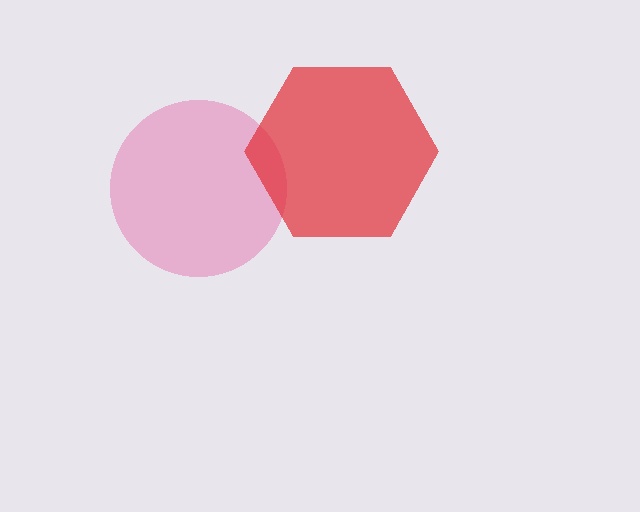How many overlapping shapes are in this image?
There are 2 overlapping shapes in the image.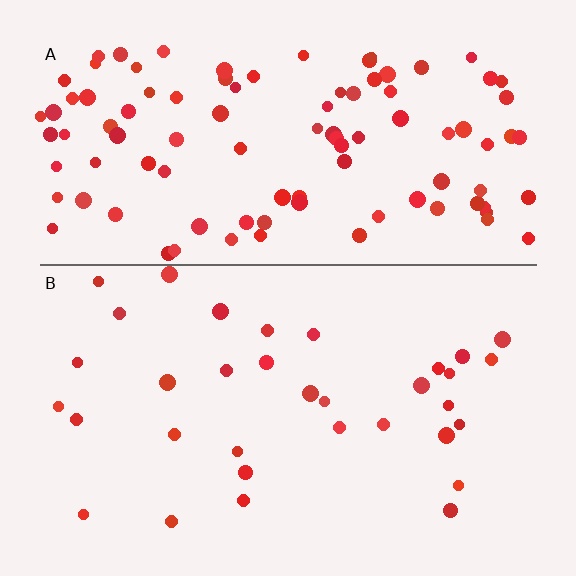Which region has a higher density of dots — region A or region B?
A (the top).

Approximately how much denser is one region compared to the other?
Approximately 3.0× — region A over region B.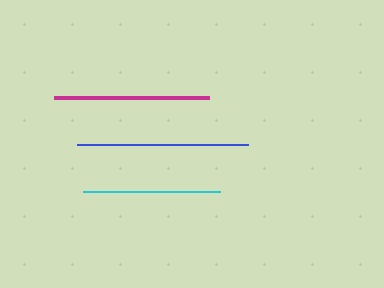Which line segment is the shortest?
The cyan line is the shortest at approximately 137 pixels.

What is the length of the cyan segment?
The cyan segment is approximately 137 pixels long.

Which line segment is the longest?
The blue line is the longest at approximately 172 pixels.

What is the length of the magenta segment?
The magenta segment is approximately 154 pixels long.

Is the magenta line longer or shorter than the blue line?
The blue line is longer than the magenta line.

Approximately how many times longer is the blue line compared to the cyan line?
The blue line is approximately 1.3 times the length of the cyan line.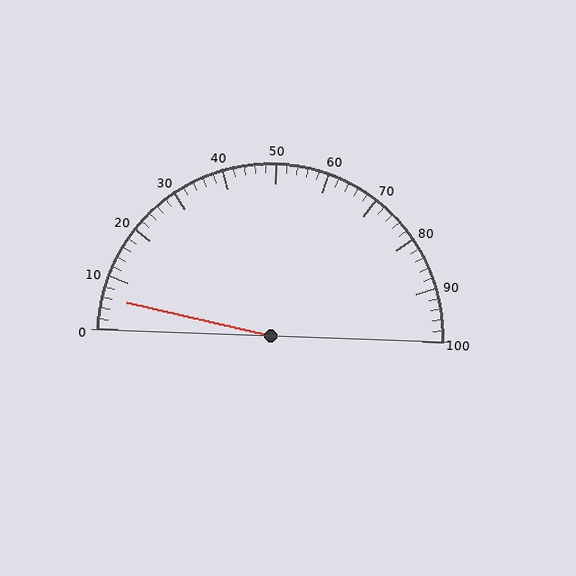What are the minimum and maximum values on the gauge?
The gauge ranges from 0 to 100.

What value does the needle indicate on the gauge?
The needle indicates approximately 6.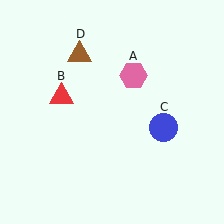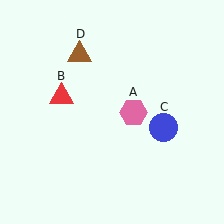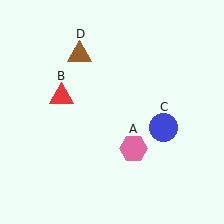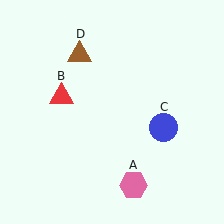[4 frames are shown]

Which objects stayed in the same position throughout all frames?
Red triangle (object B) and blue circle (object C) and brown triangle (object D) remained stationary.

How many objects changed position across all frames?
1 object changed position: pink hexagon (object A).